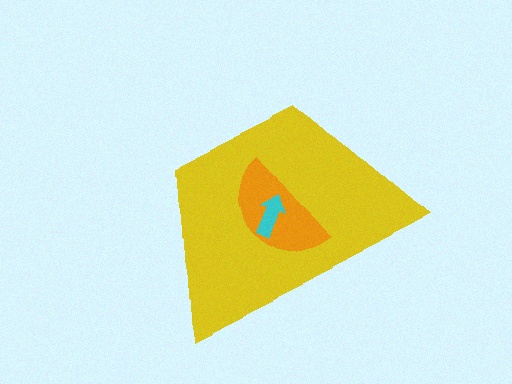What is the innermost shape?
The cyan arrow.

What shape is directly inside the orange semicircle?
The cyan arrow.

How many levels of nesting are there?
3.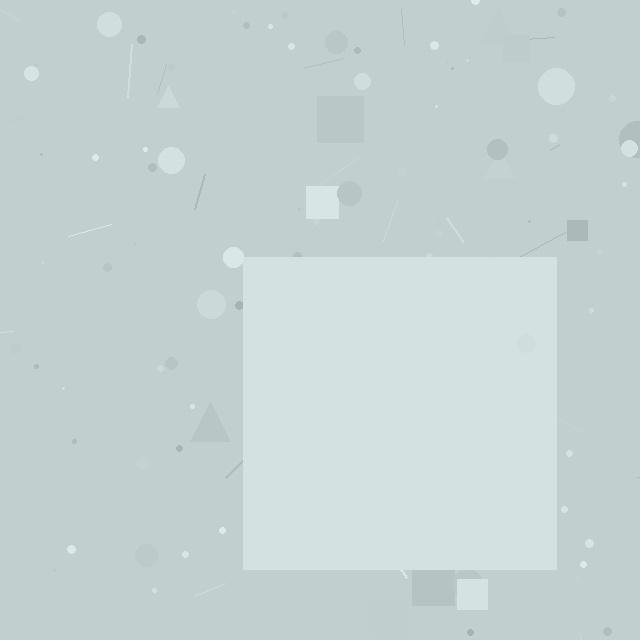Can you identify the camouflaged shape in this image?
The camouflaged shape is a square.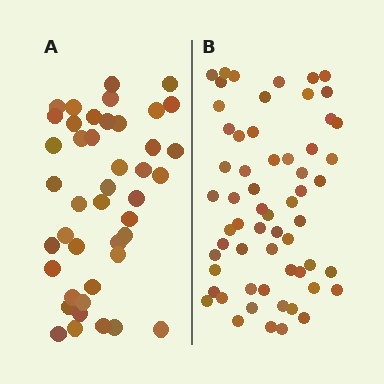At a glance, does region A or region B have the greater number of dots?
Region B (the right region) has more dots.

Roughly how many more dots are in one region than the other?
Region B has approximately 15 more dots than region A.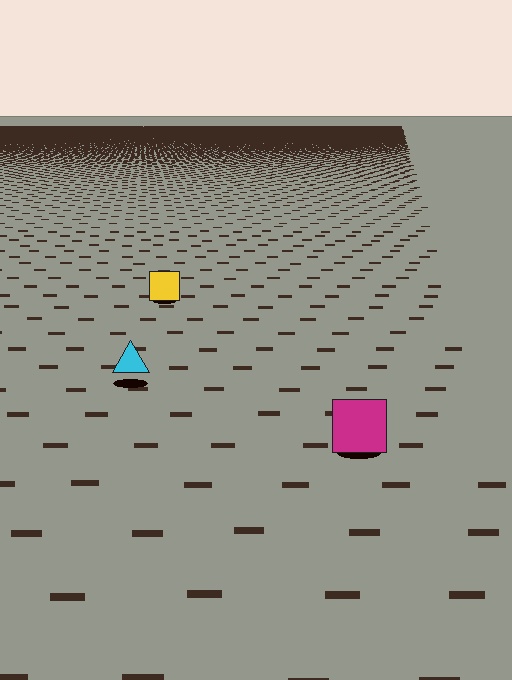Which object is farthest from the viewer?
The yellow square is farthest from the viewer. It appears smaller and the ground texture around it is denser.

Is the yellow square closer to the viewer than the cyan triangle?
No. The cyan triangle is closer — you can tell from the texture gradient: the ground texture is coarser near it.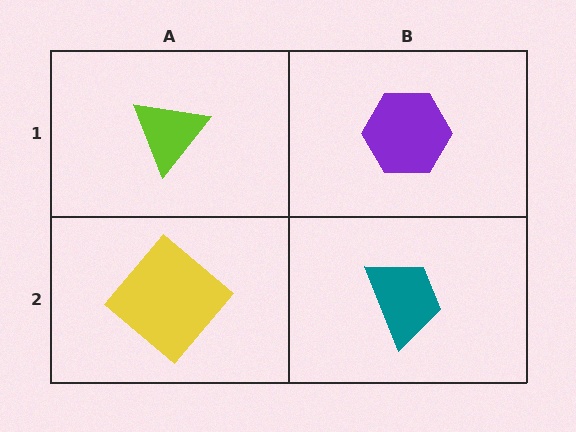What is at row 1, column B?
A purple hexagon.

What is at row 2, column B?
A teal trapezoid.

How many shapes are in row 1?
2 shapes.